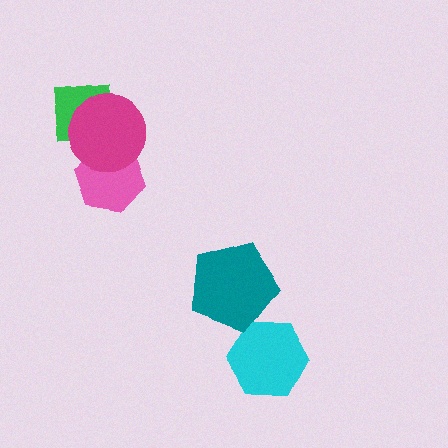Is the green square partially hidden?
Yes, it is partially covered by another shape.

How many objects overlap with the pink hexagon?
1 object overlaps with the pink hexagon.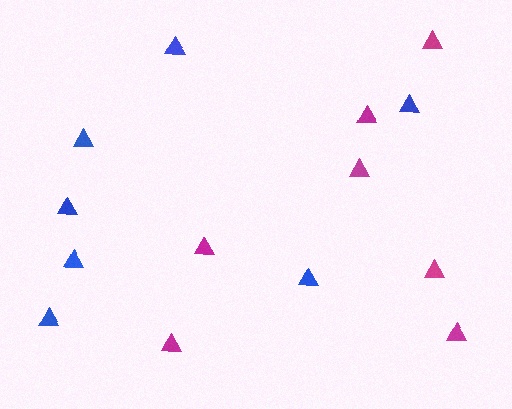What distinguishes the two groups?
There are 2 groups: one group of magenta triangles (7) and one group of blue triangles (7).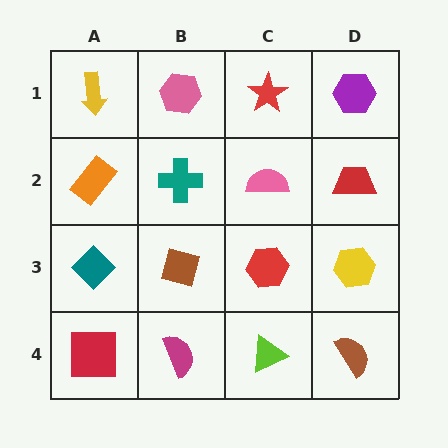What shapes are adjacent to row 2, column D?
A purple hexagon (row 1, column D), a yellow hexagon (row 3, column D), a pink semicircle (row 2, column C).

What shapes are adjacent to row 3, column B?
A teal cross (row 2, column B), a magenta semicircle (row 4, column B), a teal diamond (row 3, column A), a red hexagon (row 3, column C).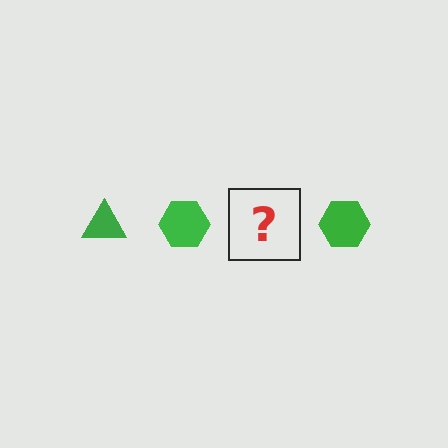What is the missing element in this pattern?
The missing element is a green triangle.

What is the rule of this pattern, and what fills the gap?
The rule is that the pattern cycles through triangle, hexagon shapes in green. The gap should be filled with a green triangle.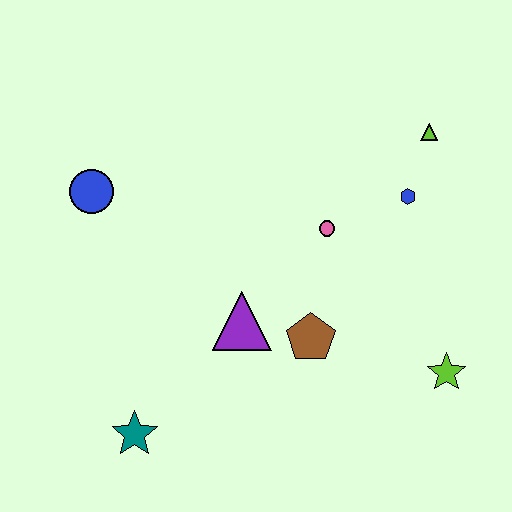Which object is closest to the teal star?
The purple triangle is closest to the teal star.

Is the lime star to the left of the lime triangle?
No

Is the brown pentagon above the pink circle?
No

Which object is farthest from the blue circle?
The lime star is farthest from the blue circle.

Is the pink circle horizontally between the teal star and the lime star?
Yes